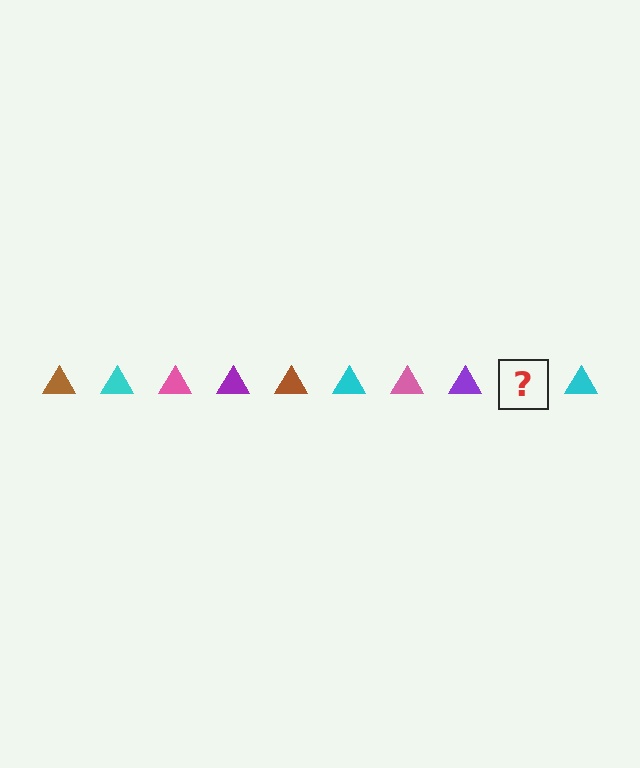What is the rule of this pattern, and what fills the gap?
The rule is that the pattern cycles through brown, cyan, pink, purple triangles. The gap should be filled with a brown triangle.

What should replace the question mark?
The question mark should be replaced with a brown triangle.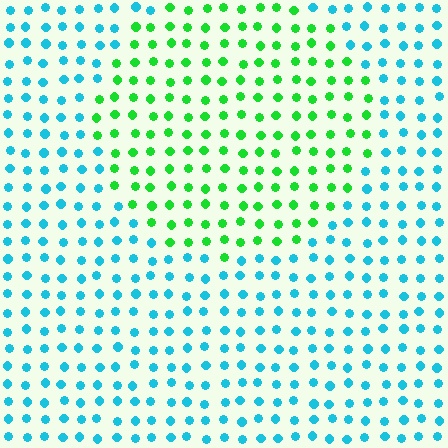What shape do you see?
I see a circle.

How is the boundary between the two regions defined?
The boundary is defined purely by a slight shift in hue (about 62 degrees). Spacing, size, and orientation are identical on both sides.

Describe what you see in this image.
The image is filled with small cyan elements in a uniform arrangement. A circle-shaped region is visible where the elements are tinted to a slightly different hue, forming a subtle color boundary.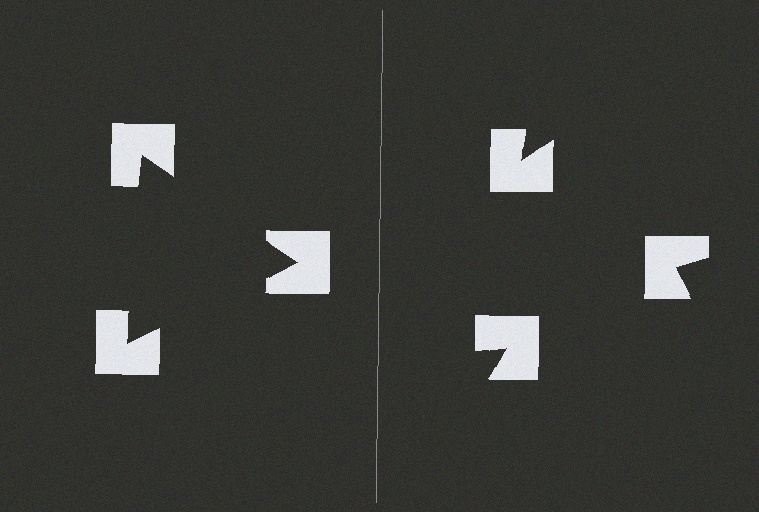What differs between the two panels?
The notched squares are positioned identically on both sides; only the wedge orientations differ. On the left they align to a triangle; on the right they are misaligned.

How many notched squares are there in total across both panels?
6 — 3 on each side.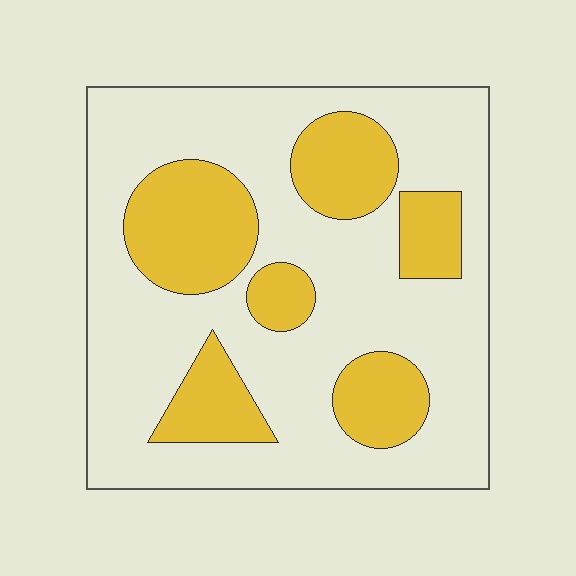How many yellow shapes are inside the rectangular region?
6.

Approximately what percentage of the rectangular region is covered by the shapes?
Approximately 30%.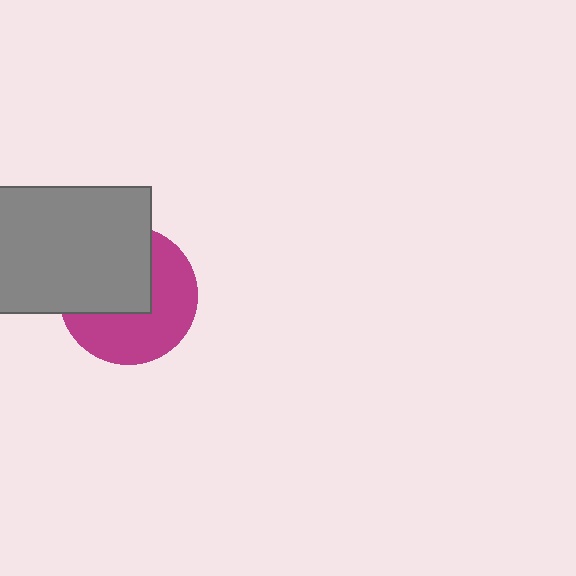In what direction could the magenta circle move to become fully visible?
The magenta circle could move toward the lower-right. That would shift it out from behind the gray rectangle entirely.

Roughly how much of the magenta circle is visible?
About half of it is visible (roughly 54%).